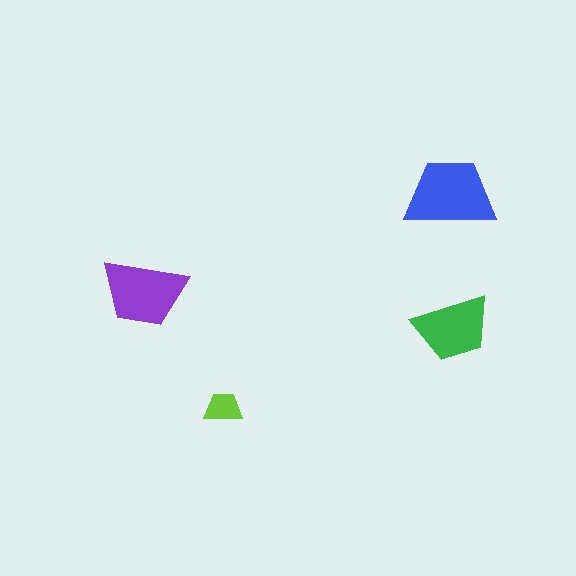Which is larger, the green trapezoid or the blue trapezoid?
The blue one.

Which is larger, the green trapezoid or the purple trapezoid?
The purple one.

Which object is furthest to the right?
The green trapezoid is rightmost.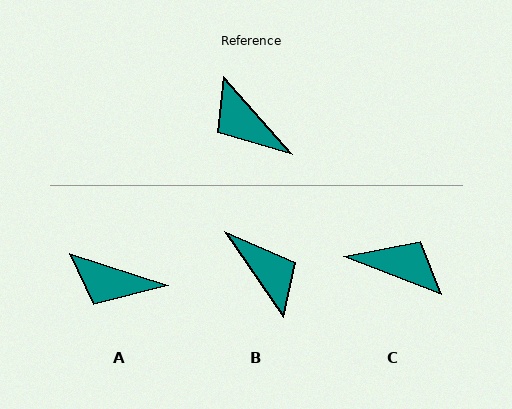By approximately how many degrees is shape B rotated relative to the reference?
Approximately 173 degrees counter-clockwise.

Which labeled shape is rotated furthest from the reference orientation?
B, about 173 degrees away.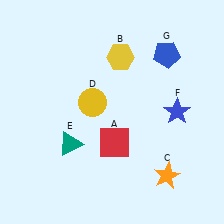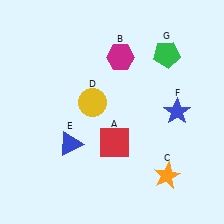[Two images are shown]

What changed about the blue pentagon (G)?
In Image 1, G is blue. In Image 2, it changed to green.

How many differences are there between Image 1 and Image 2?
There are 3 differences between the two images.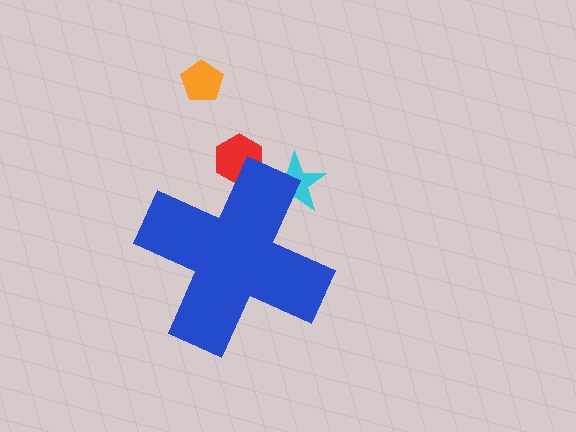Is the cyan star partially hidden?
Yes, the cyan star is partially hidden behind the blue cross.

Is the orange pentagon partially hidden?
No, the orange pentagon is fully visible.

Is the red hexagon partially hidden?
Yes, the red hexagon is partially hidden behind the blue cross.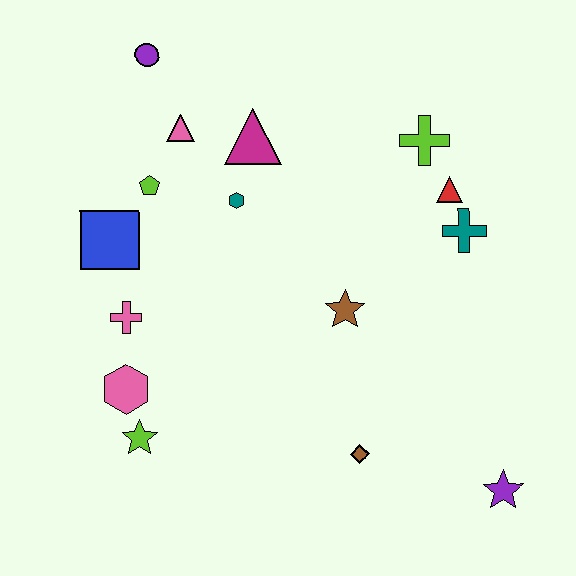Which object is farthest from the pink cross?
The purple star is farthest from the pink cross.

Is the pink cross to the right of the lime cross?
No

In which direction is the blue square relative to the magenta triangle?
The blue square is to the left of the magenta triangle.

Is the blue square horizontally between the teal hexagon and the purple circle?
No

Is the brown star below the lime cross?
Yes